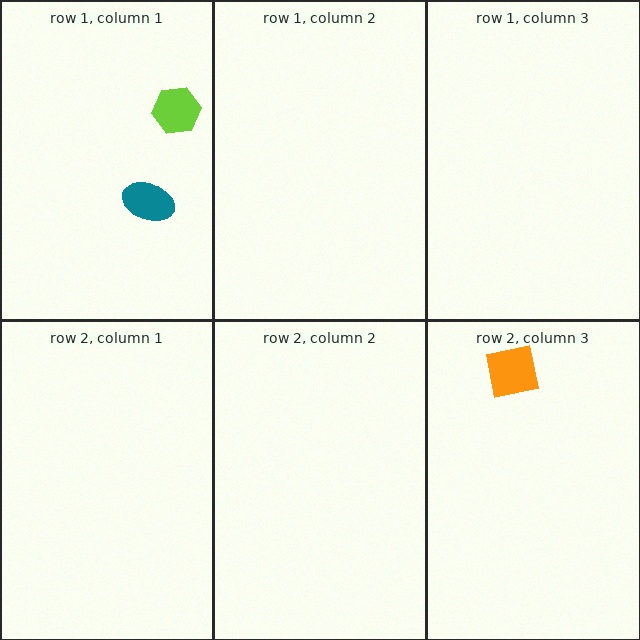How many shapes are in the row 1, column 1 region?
2.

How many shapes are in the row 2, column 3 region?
1.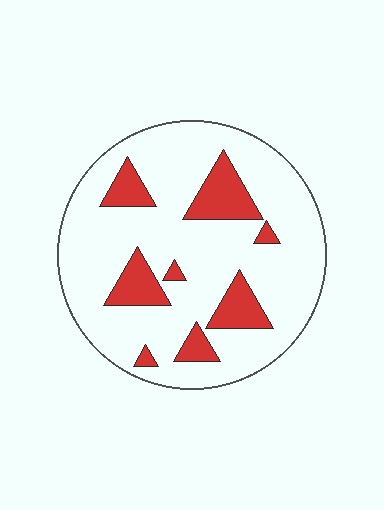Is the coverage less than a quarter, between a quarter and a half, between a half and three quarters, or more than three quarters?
Less than a quarter.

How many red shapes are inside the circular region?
8.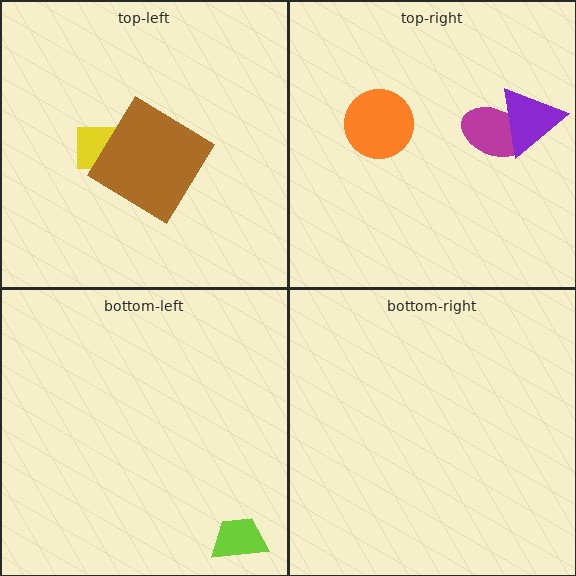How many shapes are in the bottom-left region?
1.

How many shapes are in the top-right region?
3.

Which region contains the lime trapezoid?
The bottom-left region.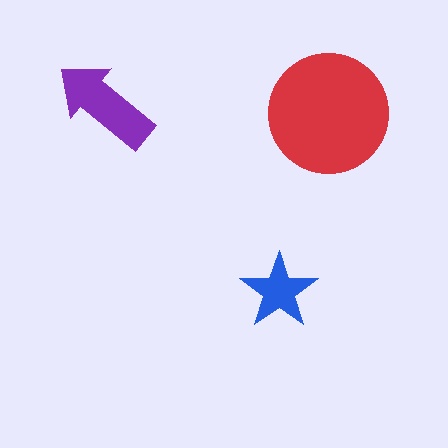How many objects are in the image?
There are 3 objects in the image.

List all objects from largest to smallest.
The red circle, the purple arrow, the blue star.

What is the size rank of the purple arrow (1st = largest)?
2nd.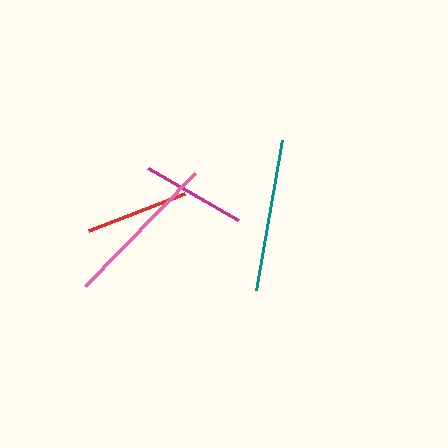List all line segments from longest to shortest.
From longest to shortest: pink, teal, magenta, red.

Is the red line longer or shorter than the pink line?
The pink line is longer than the red line.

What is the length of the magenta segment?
The magenta segment is approximately 104 pixels long.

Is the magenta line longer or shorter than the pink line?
The pink line is longer than the magenta line.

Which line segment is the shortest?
The red line is the shortest at approximately 103 pixels.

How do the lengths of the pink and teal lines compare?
The pink and teal lines are approximately the same length.